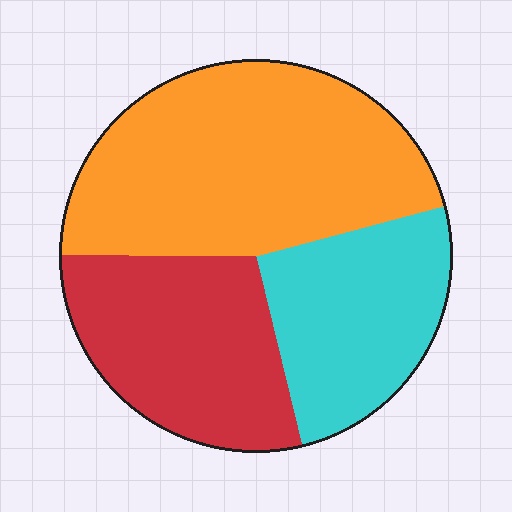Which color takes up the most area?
Orange, at roughly 45%.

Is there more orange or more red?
Orange.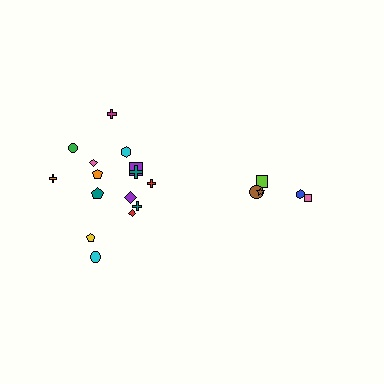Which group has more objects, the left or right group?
The left group.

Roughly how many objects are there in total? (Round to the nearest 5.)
Roughly 20 objects in total.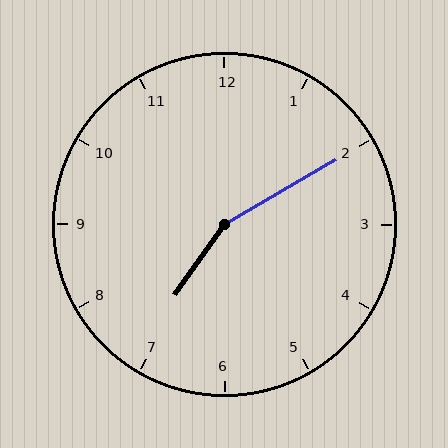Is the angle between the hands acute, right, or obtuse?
It is obtuse.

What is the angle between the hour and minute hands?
Approximately 155 degrees.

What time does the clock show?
7:10.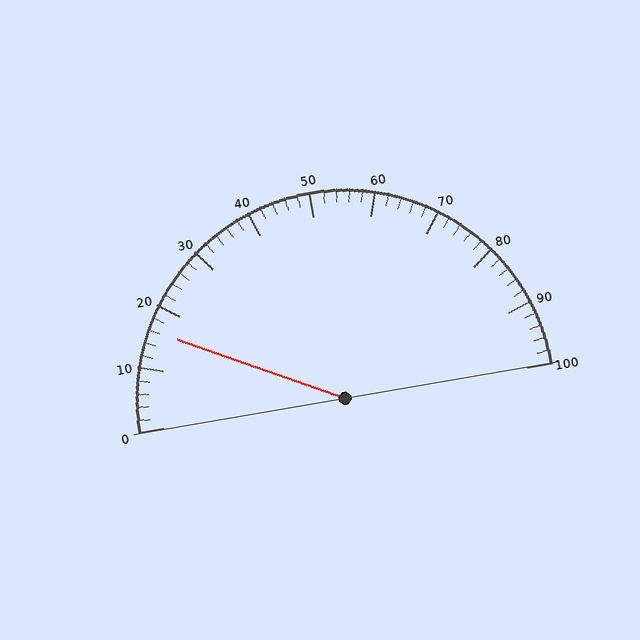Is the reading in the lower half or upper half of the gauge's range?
The reading is in the lower half of the range (0 to 100).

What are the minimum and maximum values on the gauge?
The gauge ranges from 0 to 100.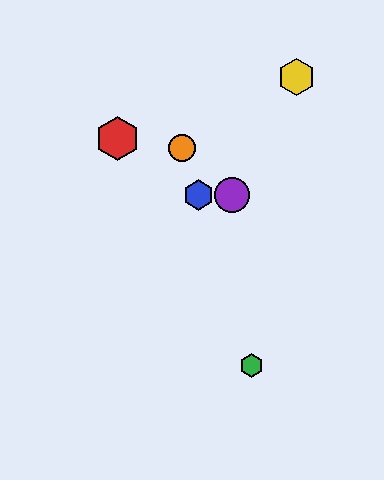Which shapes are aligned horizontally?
The blue hexagon, the purple circle are aligned horizontally.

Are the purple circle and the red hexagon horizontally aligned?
No, the purple circle is at y≈195 and the red hexagon is at y≈138.